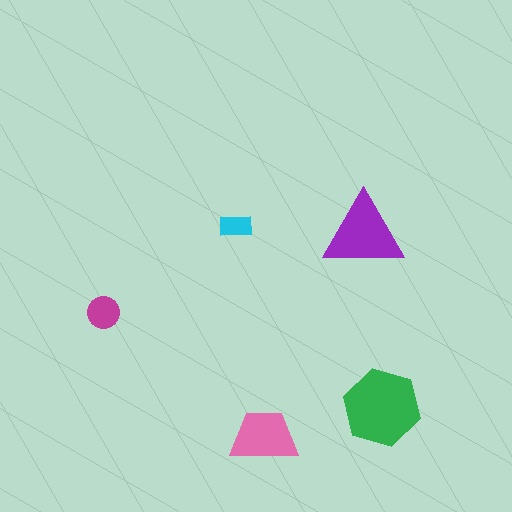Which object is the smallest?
The cyan rectangle.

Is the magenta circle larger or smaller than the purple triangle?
Smaller.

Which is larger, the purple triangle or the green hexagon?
The green hexagon.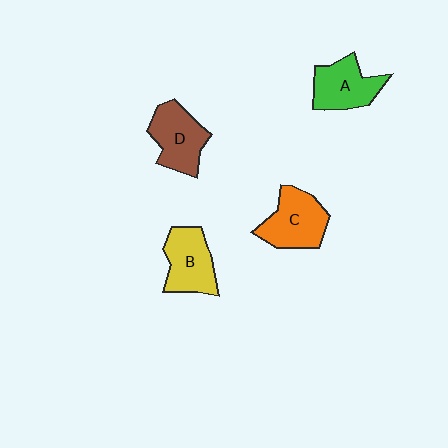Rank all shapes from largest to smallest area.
From largest to smallest: C (orange), D (brown), B (yellow), A (green).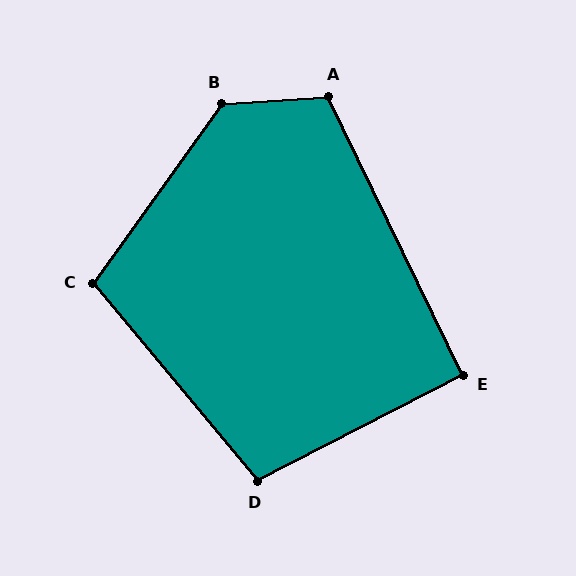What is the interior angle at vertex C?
Approximately 104 degrees (obtuse).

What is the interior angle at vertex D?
Approximately 103 degrees (obtuse).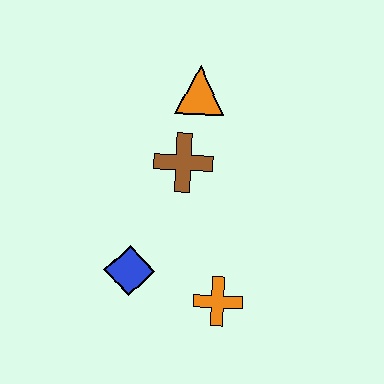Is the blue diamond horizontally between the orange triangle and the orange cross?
No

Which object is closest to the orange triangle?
The brown cross is closest to the orange triangle.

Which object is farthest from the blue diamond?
The orange triangle is farthest from the blue diamond.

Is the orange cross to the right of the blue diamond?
Yes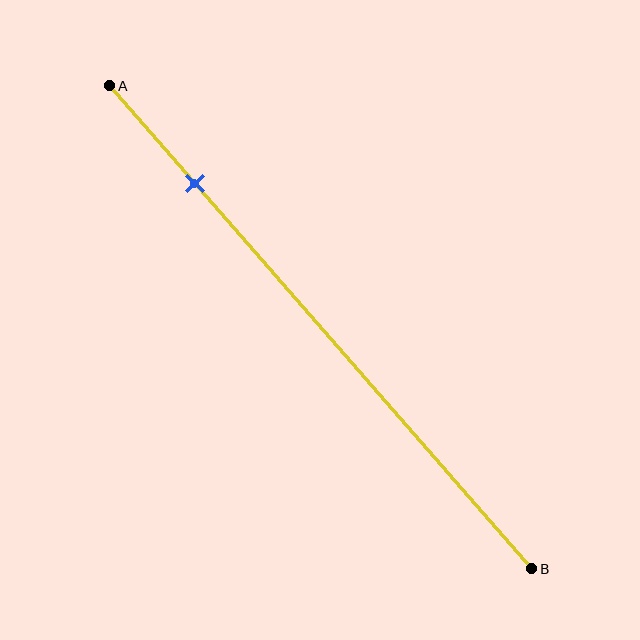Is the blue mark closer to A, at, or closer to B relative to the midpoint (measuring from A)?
The blue mark is closer to point A than the midpoint of segment AB.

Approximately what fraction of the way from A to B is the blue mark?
The blue mark is approximately 20% of the way from A to B.